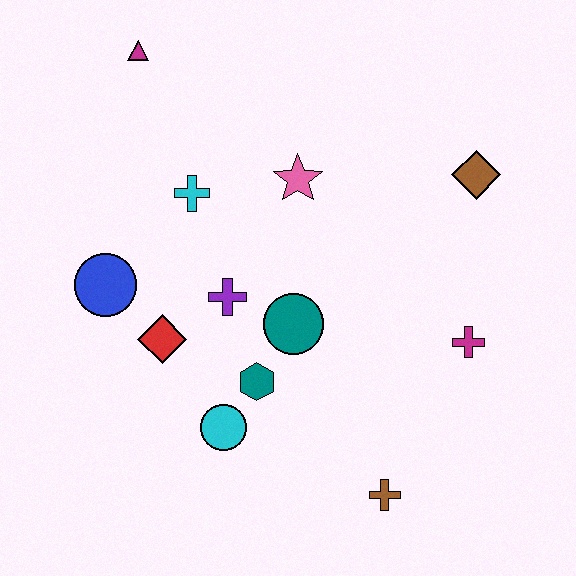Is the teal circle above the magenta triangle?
No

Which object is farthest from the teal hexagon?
The magenta triangle is farthest from the teal hexagon.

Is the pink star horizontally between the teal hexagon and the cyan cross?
No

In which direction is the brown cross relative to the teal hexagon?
The brown cross is to the right of the teal hexagon.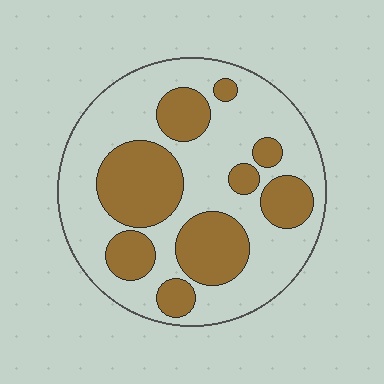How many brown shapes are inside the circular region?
9.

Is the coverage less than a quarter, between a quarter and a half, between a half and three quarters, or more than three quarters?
Between a quarter and a half.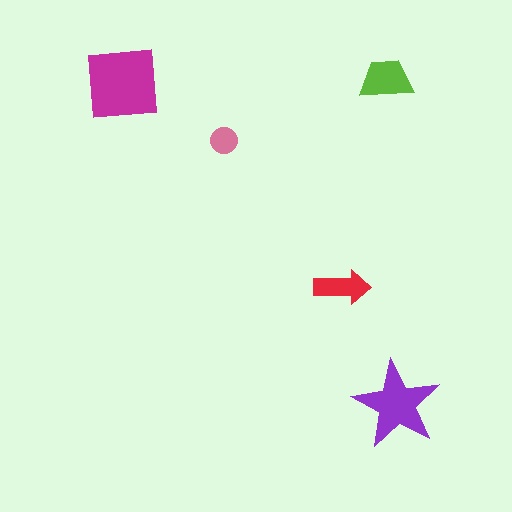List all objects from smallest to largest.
The pink circle, the red arrow, the lime trapezoid, the purple star, the magenta square.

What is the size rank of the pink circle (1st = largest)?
5th.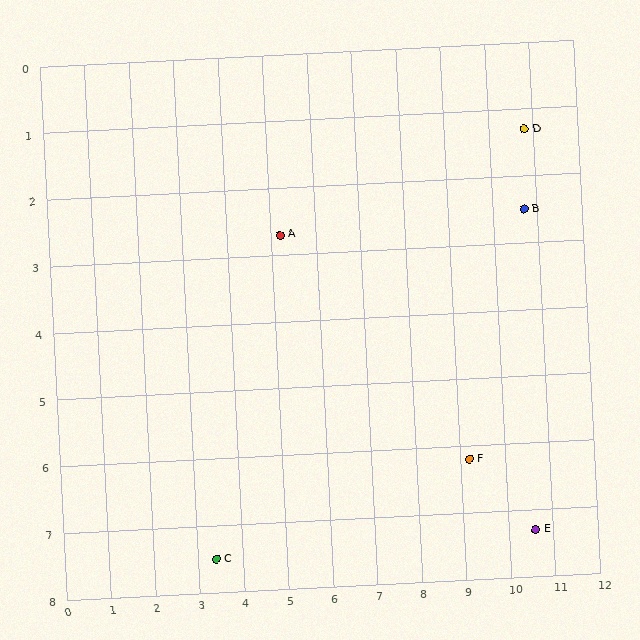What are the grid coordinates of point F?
Point F is at approximately (9.2, 6.2).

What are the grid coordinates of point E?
Point E is at approximately (10.6, 7.3).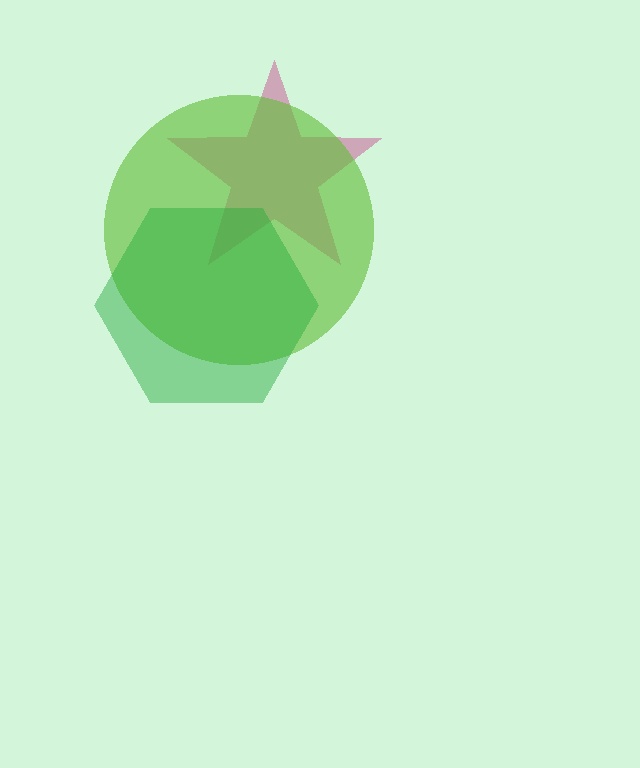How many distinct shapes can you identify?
There are 3 distinct shapes: a magenta star, a lime circle, a green hexagon.